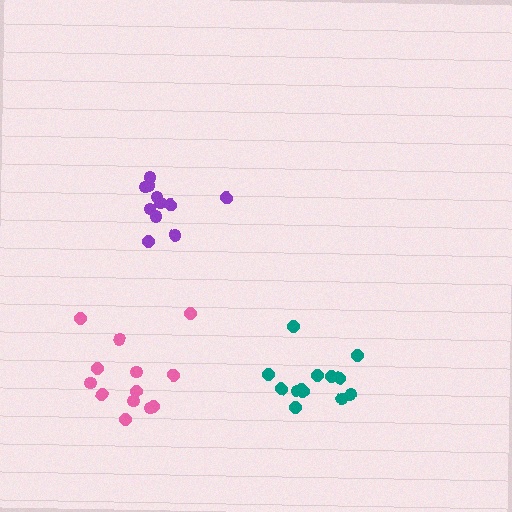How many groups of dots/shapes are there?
There are 3 groups.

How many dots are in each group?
Group 1: 11 dots, Group 2: 13 dots, Group 3: 13 dots (37 total).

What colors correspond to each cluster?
The clusters are colored: purple, teal, pink.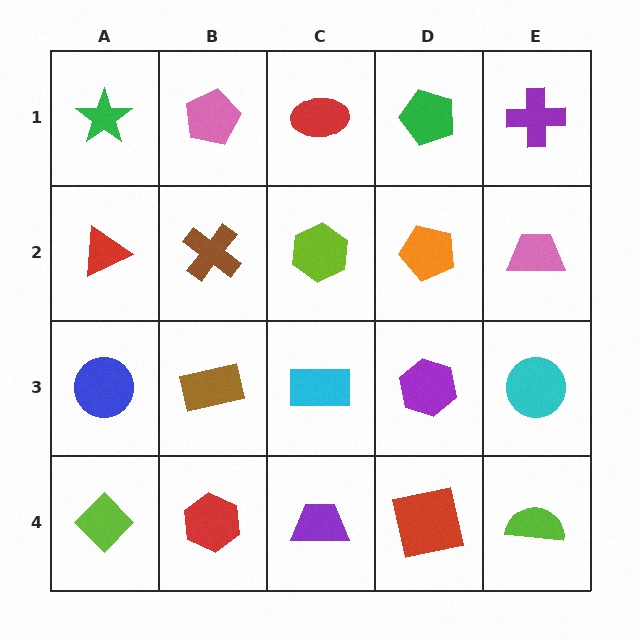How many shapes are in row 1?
5 shapes.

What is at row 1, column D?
A green pentagon.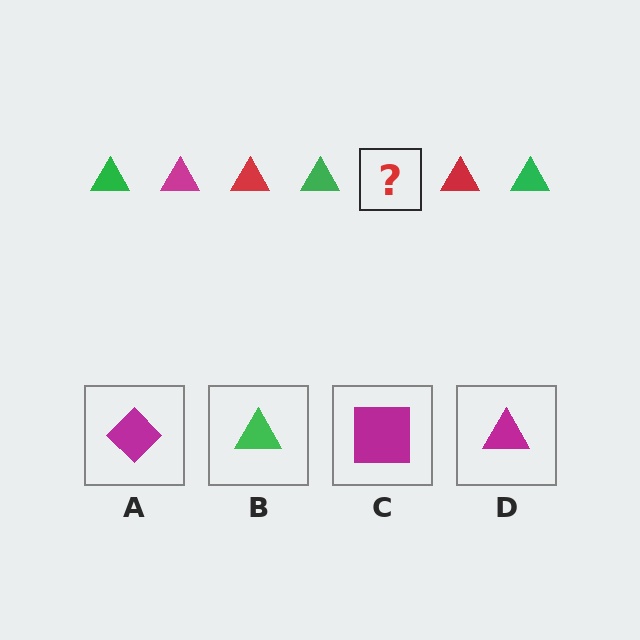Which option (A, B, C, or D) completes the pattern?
D.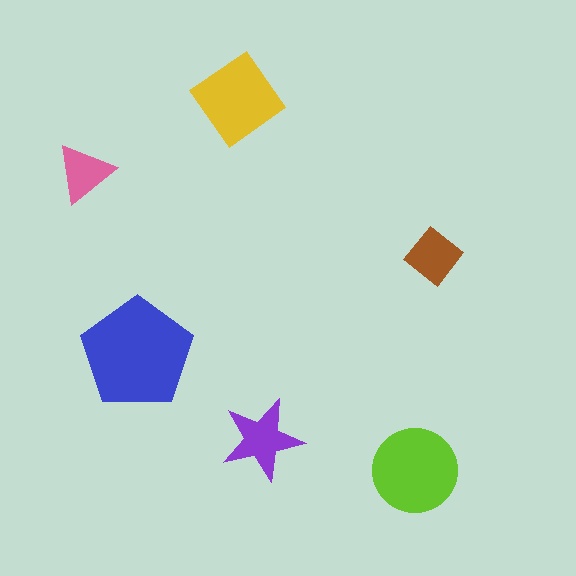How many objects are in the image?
There are 6 objects in the image.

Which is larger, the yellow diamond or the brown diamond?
The yellow diamond.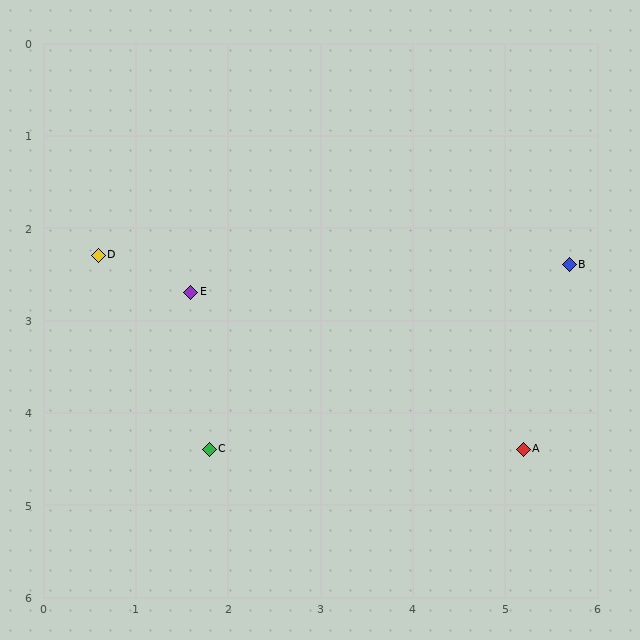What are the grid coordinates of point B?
Point B is at approximately (5.7, 2.4).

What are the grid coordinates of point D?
Point D is at approximately (0.6, 2.3).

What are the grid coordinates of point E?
Point E is at approximately (1.6, 2.7).